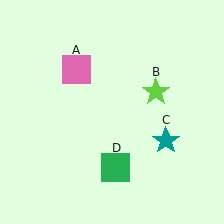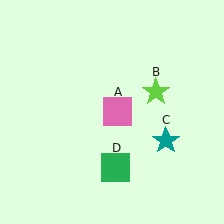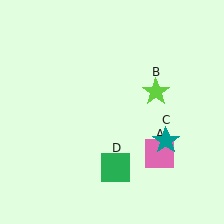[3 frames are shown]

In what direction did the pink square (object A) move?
The pink square (object A) moved down and to the right.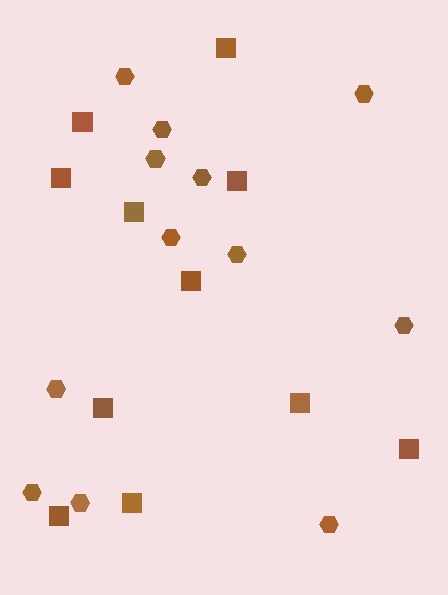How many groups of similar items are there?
There are 2 groups: one group of hexagons (12) and one group of squares (11).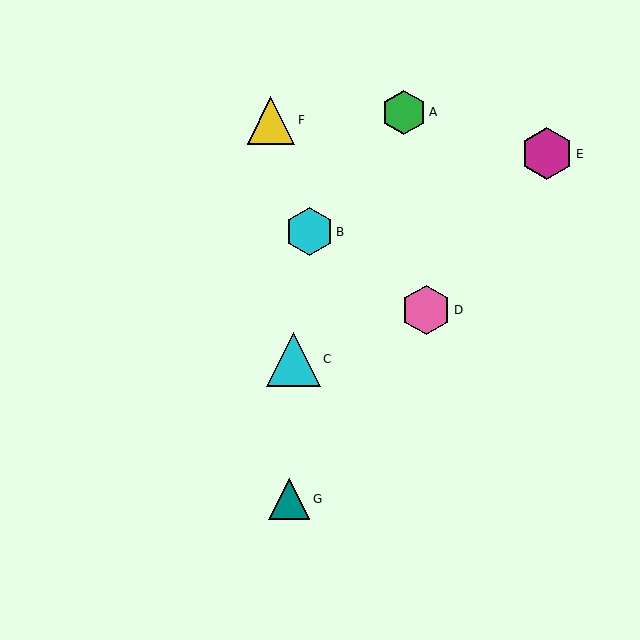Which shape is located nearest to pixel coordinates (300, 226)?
The cyan hexagon (labeled B) at (309, 232) is nearest to that location.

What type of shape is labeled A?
Shape A is a green hexagon.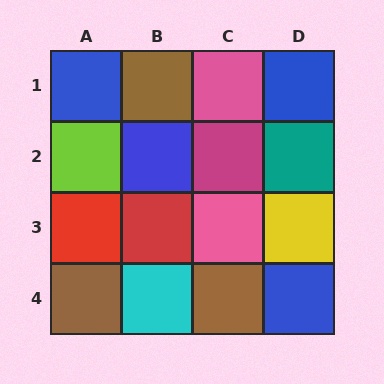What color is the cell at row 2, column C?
Magenta.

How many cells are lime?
1 cell is lime.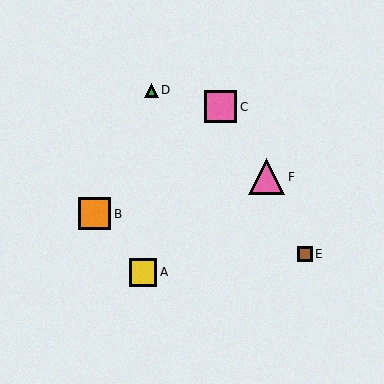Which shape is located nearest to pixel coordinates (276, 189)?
The pink triangle (labeled F) at (267, 177) is nearest to that location.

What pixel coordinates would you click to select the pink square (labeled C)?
Click at (221, 107) to select the pink square C.